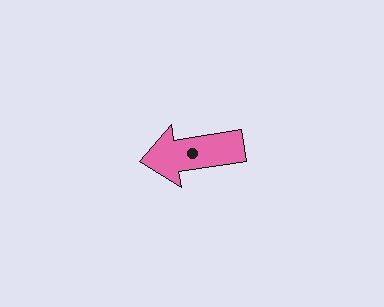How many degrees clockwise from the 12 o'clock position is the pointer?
Approximately 261 degrees.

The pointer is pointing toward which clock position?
Roughly 9 o'clock.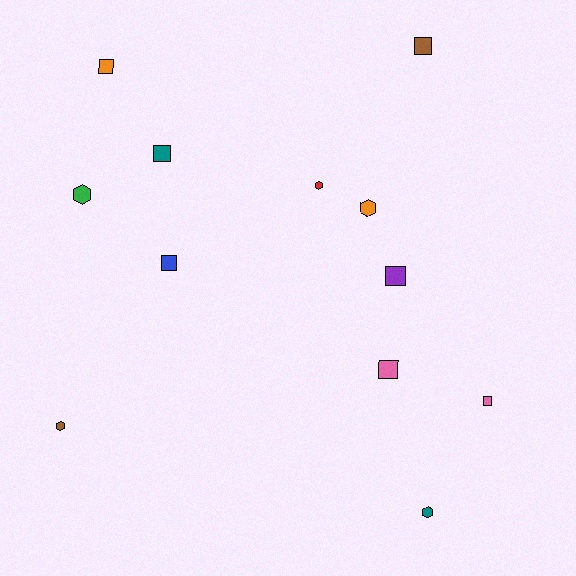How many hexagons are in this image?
There are 5 hexagons.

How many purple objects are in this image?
There is 1 purple object.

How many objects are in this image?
There are 12 objects.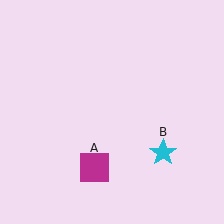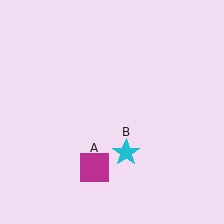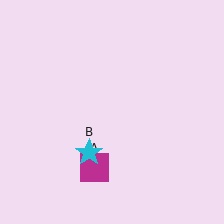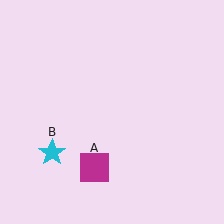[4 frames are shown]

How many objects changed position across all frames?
1 object changed position: cyan star (object B).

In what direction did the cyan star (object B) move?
The cyan star (object B) moved left.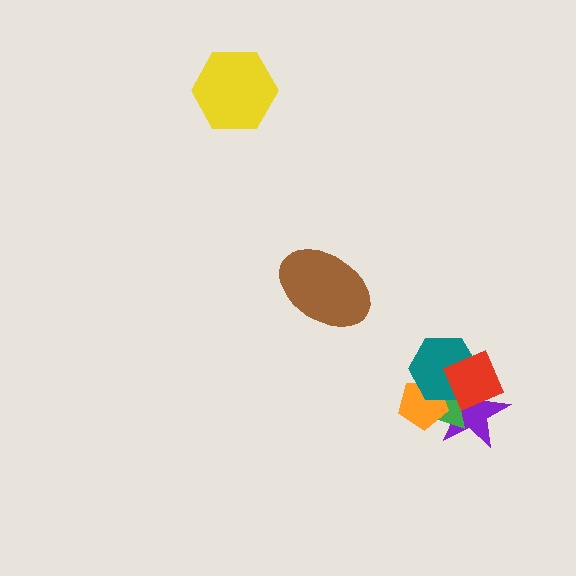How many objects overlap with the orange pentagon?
3 objects overlap with the orange pentagon.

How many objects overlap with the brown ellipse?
0 objects overlap with the brown ellipse.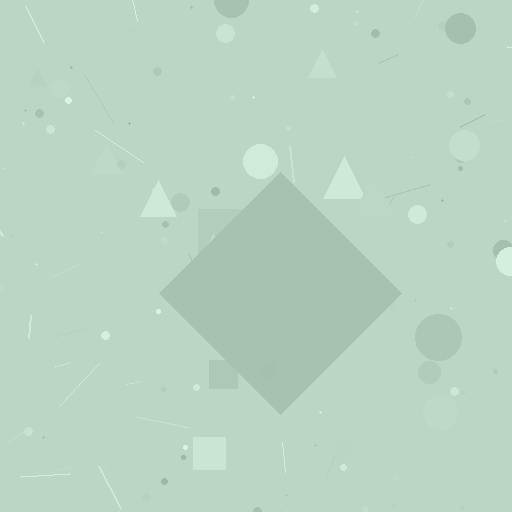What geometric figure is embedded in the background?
A diamond is embedded in the background.